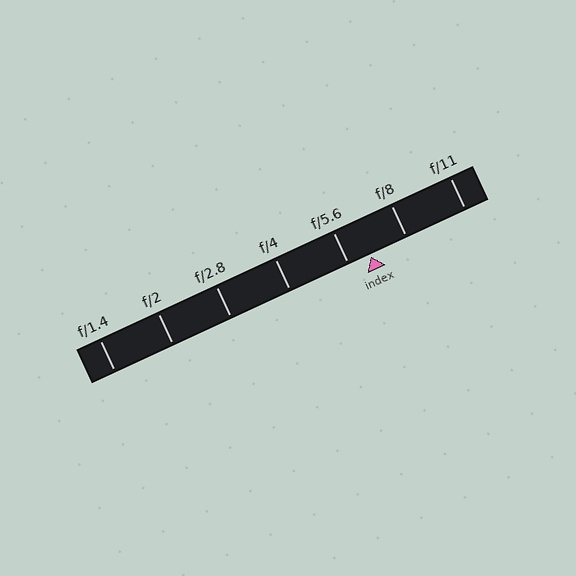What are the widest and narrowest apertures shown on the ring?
The widest aperture shown is f/1.4 and the narrowest is f/11.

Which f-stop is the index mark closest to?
The index mark is closest to f/5.6.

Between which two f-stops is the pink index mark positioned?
The index mark is between f/5.6 and f/8.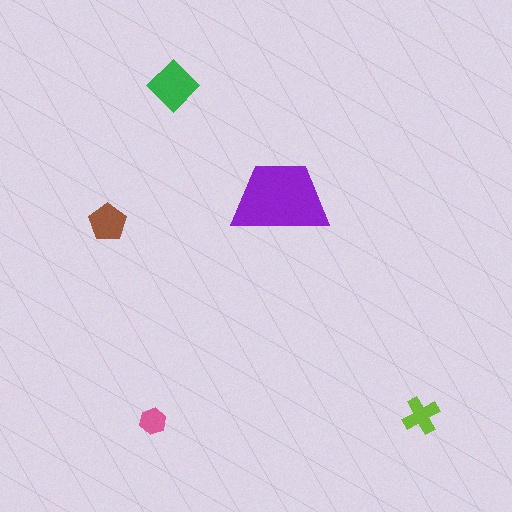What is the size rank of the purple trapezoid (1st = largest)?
1st.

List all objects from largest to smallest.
The purple trapezoid, the green diamond, the brown pentagon, the lime cross, the pink hexagon.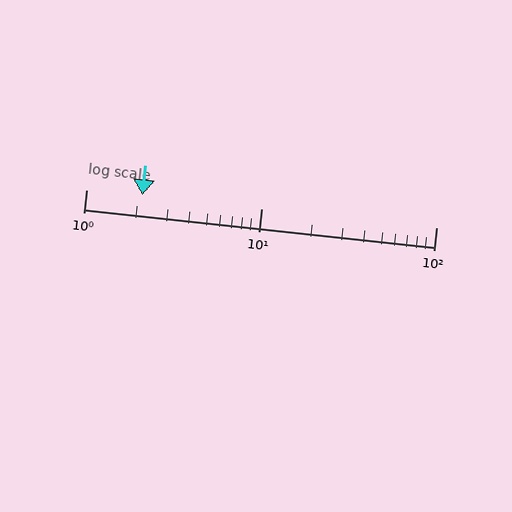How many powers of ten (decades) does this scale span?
The scale spans 2 decades, from 1 to 100.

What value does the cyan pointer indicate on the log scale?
The pointer indicates approximately 2.1.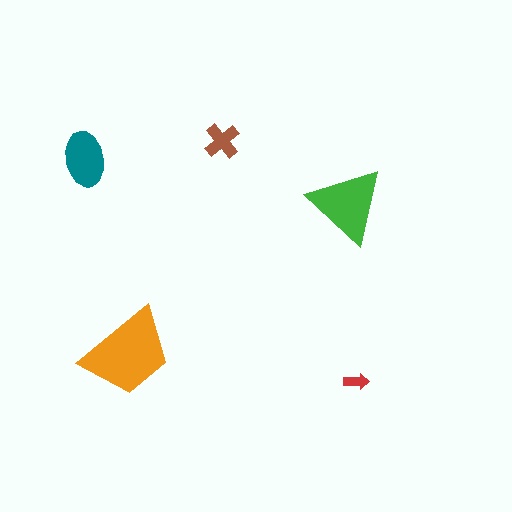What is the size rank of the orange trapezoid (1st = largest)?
1st.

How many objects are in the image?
There are 5 objects in the image.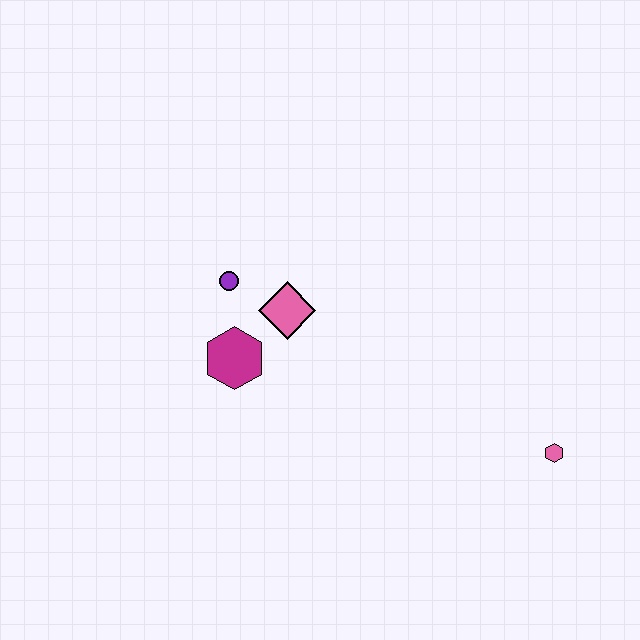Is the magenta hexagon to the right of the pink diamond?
No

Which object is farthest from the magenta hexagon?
The pink hexagon is farthest from the magenta hexagon.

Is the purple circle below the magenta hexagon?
No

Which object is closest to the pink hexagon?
The pink diamond is closest to the pink hexagon.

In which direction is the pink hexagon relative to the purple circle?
The pink hexagon is to the right of the purple circle.